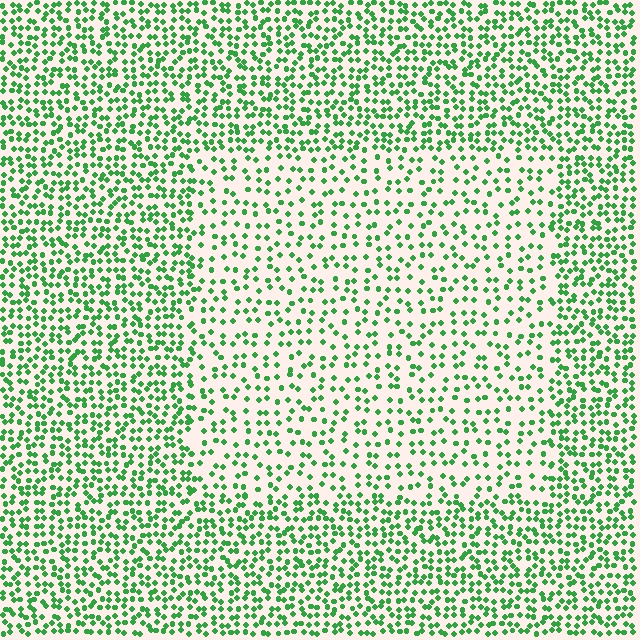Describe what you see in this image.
The image contains small green elements arranged at two different densities. A rectangle-shaped region is visible where the elements are less densely packed than the surrounding area.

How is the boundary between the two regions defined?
The boundary is defined by a change in element density (approximately 1.8x ratio). All elements are the same color, size, and shape.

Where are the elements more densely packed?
The elements are more densely packed outside the rectangle boundary.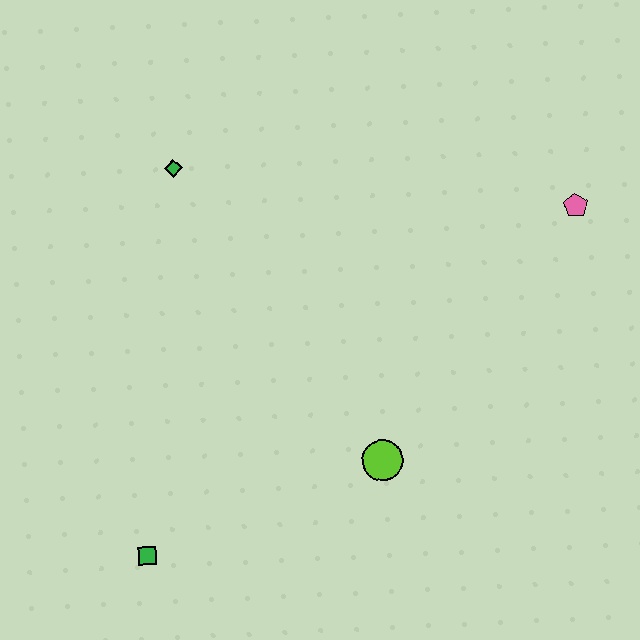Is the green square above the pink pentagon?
No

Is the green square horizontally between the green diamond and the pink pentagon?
No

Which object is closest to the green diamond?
The lime circle is closest to the green diamond.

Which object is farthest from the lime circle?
The green diamond is farthest from the lime circle.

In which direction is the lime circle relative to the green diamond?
The lime circle is below the green diamond.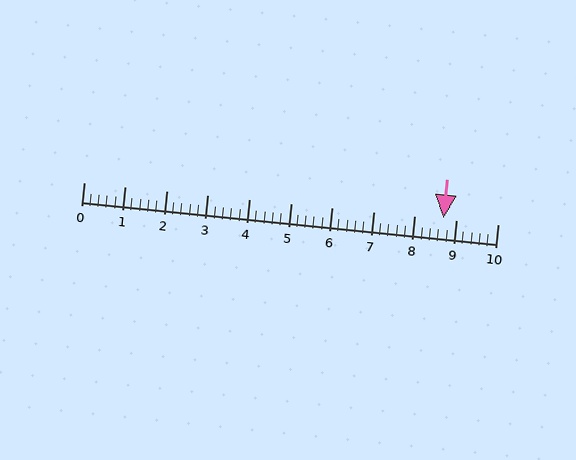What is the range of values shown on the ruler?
The ruler shows values from 0 to 10.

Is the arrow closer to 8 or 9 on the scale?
The arrow is closer to 9.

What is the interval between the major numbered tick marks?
The major tick marks are spaced 1 units apart.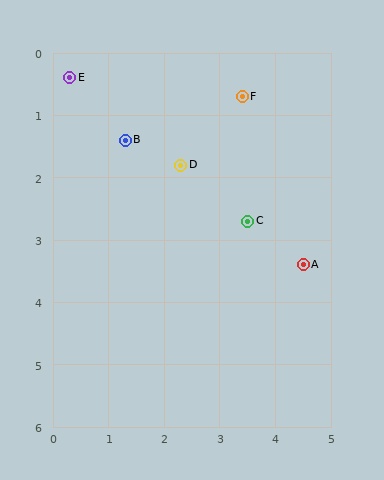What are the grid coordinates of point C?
Point C is at approximately (3.5, 2.7).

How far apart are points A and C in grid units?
Points A and C are about 1.2 grid units apart.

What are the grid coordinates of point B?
Point B is at approximately (1.3, 1.4).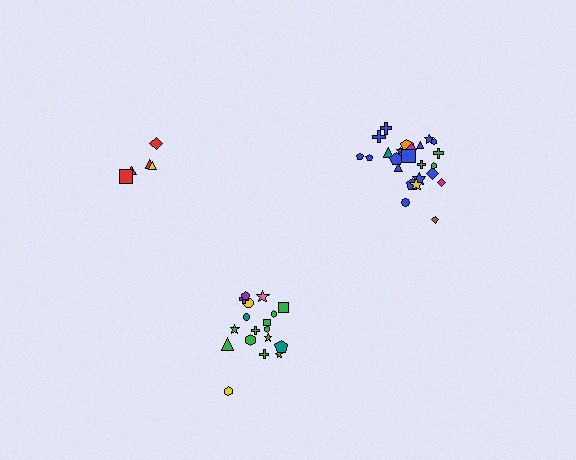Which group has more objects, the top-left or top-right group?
The top-right group.